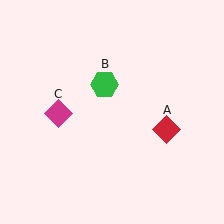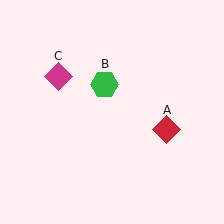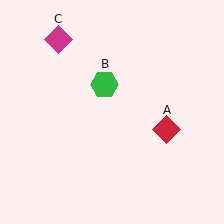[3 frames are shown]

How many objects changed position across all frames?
1 object changed position: magenta diamond (object C).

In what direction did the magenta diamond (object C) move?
The magenta diamond (object C) moved up.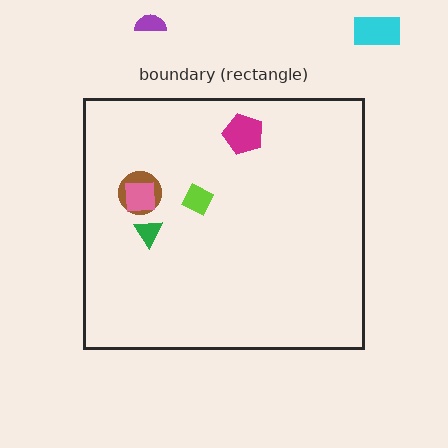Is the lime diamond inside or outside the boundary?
Inside.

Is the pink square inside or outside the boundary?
Inside.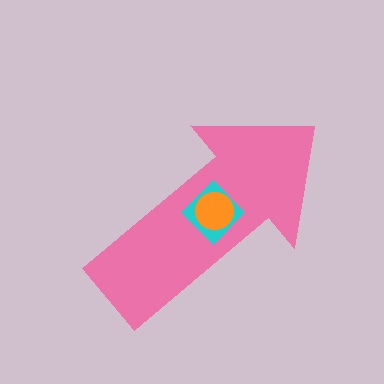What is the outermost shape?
The pink arrow.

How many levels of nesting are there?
3.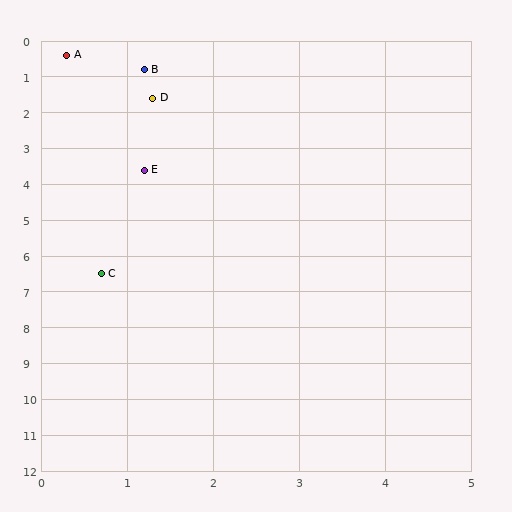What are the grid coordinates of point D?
Point D is at approximately (1.3, 1.6).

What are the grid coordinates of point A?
Point A is at approximately (0.3, 0.4).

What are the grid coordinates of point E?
Point E is at approximately (1.2, 3.6).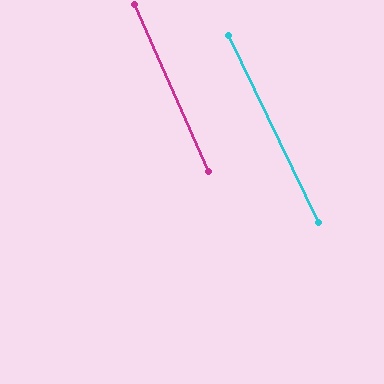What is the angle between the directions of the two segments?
Approximately 2 degrees.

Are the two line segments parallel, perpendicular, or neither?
Parallel — their directions differ by only 1.8°.